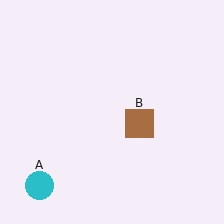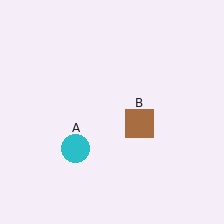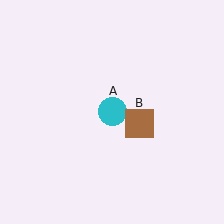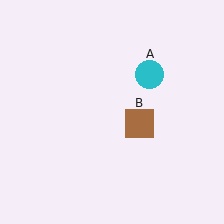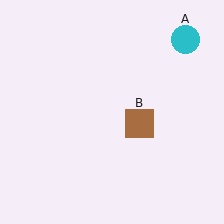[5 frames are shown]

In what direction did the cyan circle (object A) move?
The cyan circle (object A) moved up and to the right.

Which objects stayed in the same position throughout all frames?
Brown square (object B) remained stationary.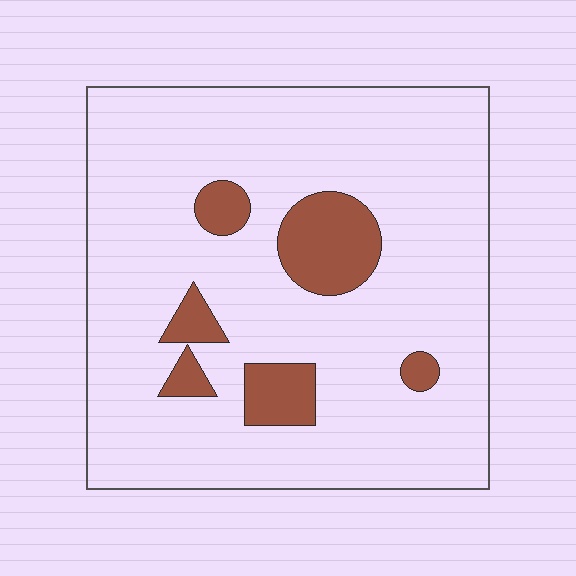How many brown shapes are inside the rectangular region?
6.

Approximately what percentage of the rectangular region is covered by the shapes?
Approximately 15%.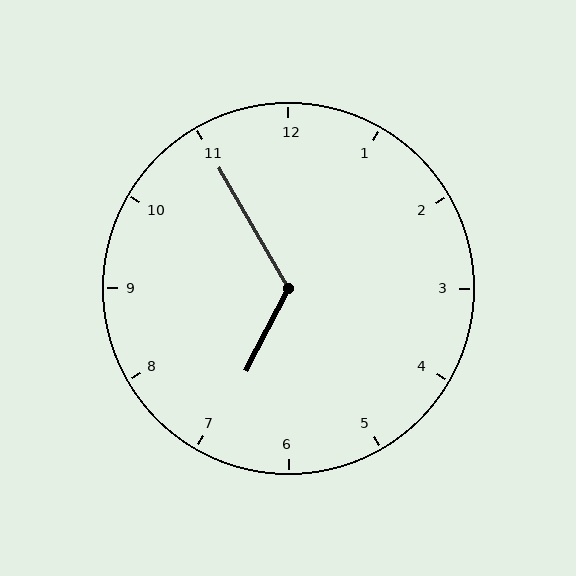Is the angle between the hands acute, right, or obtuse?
It is obtuse.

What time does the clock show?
6:55.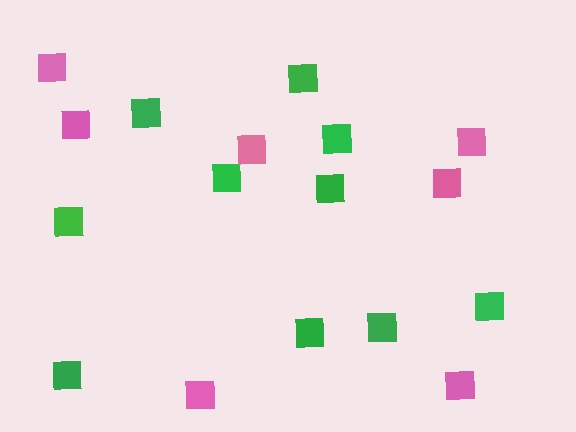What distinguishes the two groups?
There are 2 groups: one group of green squares (10) and one group of pink squares (7).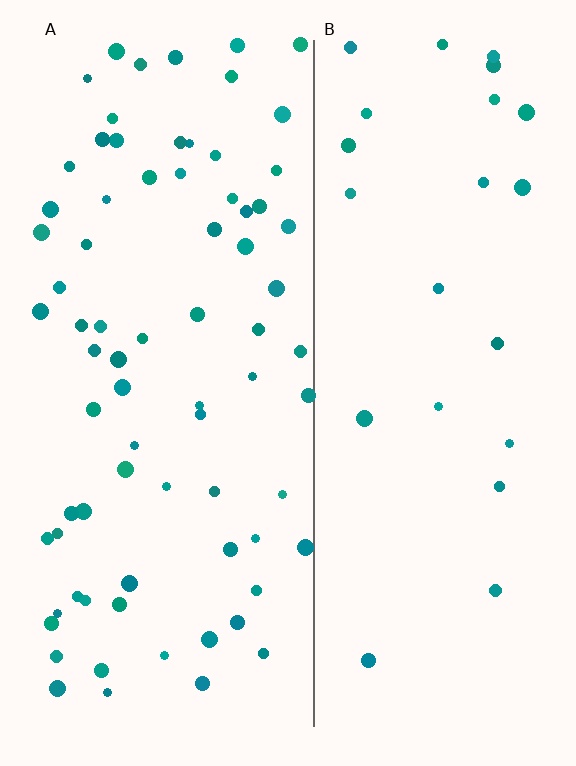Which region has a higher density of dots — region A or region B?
A (the left).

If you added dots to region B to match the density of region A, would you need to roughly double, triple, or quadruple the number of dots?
Approximately triple.